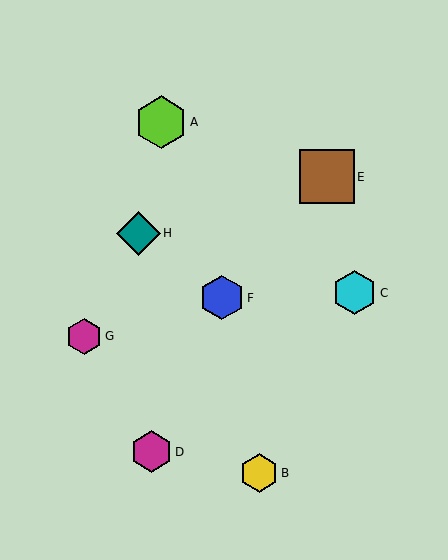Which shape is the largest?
The brown square (labeled E) is the largest.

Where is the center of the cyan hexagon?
The center of the cyan hexagon is at (355, 293).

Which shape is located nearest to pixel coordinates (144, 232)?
The teal diamond (labeled H) at (138, 233) is nearest to that location.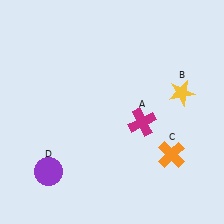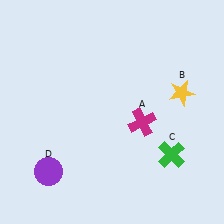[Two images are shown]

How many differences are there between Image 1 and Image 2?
There is 1 difference between the two images.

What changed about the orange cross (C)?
In Image 1, C is orange. In Image 2, it changed to green.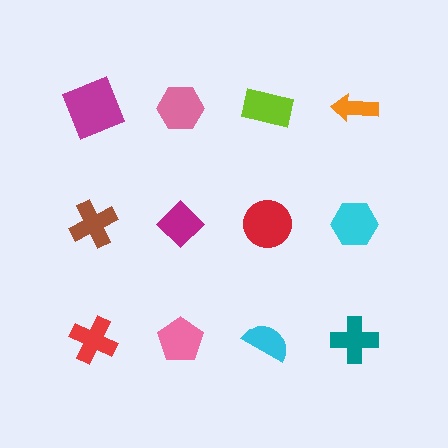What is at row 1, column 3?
A lime rectangle.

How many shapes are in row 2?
4 shapes.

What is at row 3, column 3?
A cyan semicircle.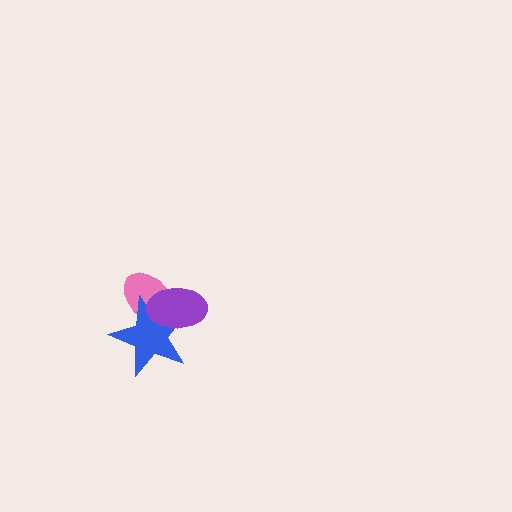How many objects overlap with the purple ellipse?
2 objects overlap with the purple ellipse.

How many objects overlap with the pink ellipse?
2 objects overlap with the pink ellipse.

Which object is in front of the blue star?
The purple ellipse is in front of the blue star.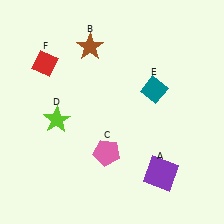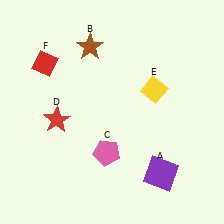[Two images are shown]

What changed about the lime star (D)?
In Image 1, D is lime. In Image 2, it changed to red.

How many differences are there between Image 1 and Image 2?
There are 2 differences between the two images.